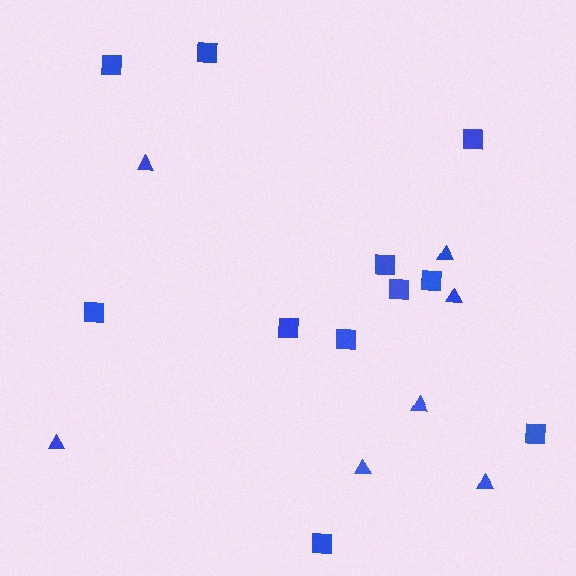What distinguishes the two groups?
There are 2 groups: one group of triangles (7) and one group of squares (11).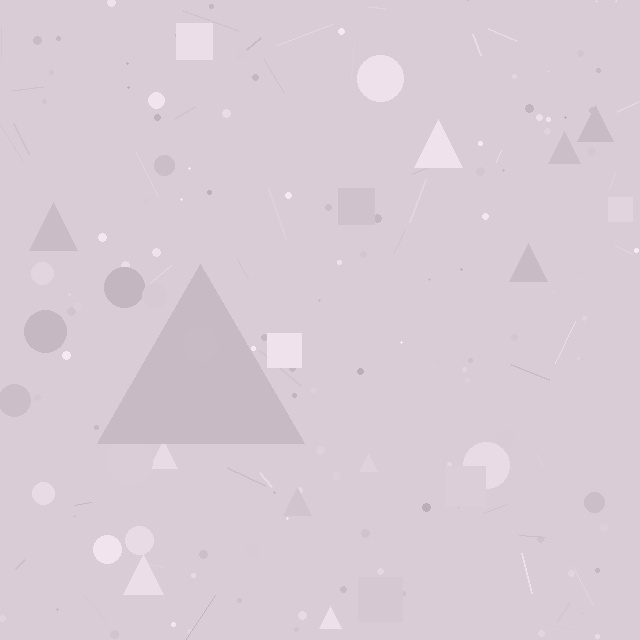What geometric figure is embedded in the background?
A triangle is embedded in the background.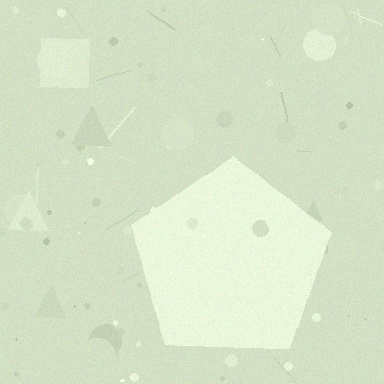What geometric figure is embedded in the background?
A pentagon is embedded in the background.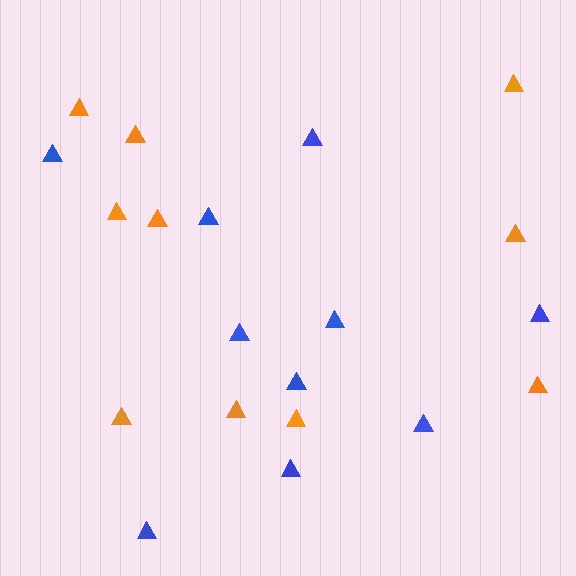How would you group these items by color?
There are 2 groups: one group of orange triangles (10) and one group of blue triangles (10).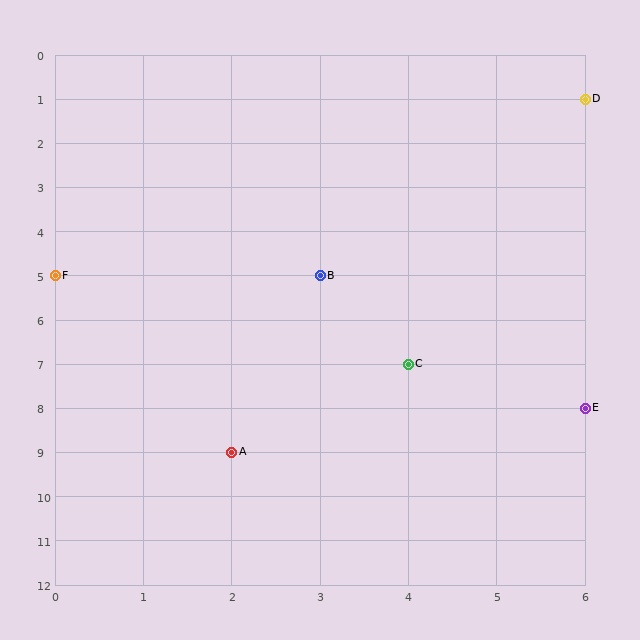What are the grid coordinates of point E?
Point E is at grid coordinates (6, 8).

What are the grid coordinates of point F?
Point F is at grid coordinates (0, 5).